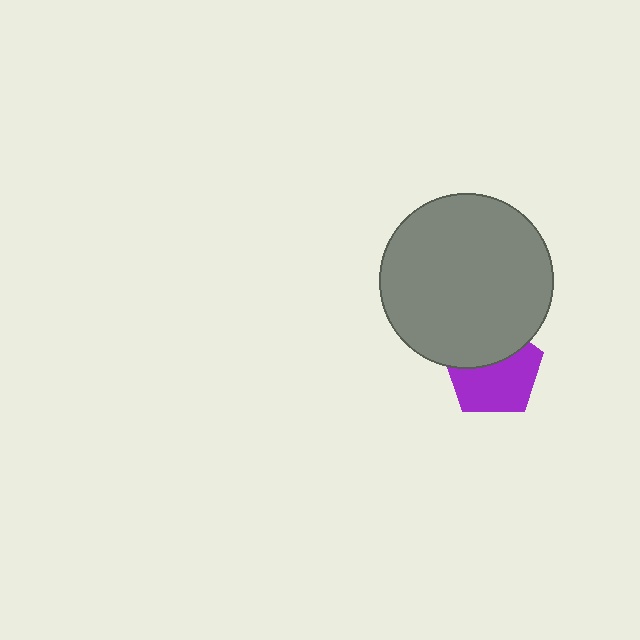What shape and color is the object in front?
The object in front is a gray circle.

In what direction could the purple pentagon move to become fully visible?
The purple pentagon could move down. That would shift it out from behind the gray circle entirely.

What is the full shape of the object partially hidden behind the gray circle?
The partially hidden object is a purple pentagon.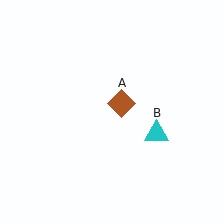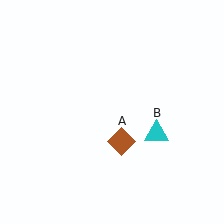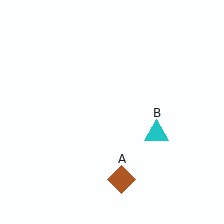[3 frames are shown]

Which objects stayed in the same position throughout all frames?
Cyan triangle (object B) remained stationary.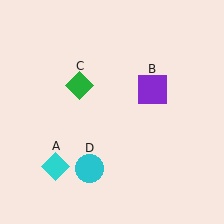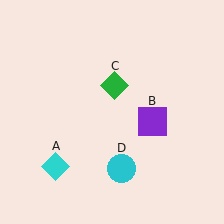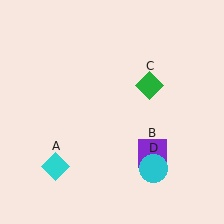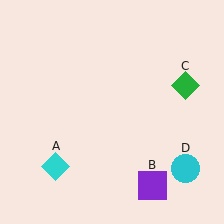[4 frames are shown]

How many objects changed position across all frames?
3 objects changed position: purple square (object B), green diamond (object C), cyan circle (object D).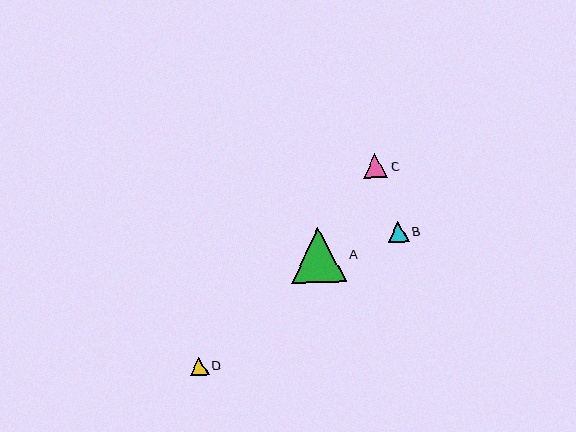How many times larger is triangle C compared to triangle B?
Triangle C is approximately 1.1 times the size of triangle B.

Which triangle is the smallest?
Triangle D is the smallest with a size of approximately 19 pixels.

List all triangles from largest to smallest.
From largest to smallest: A, C, B, D.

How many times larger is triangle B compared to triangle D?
Triangle B is approximately 1.1 times the size of triangle D.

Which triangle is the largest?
Triangle A is the largest with a size of approximately 55 pixels.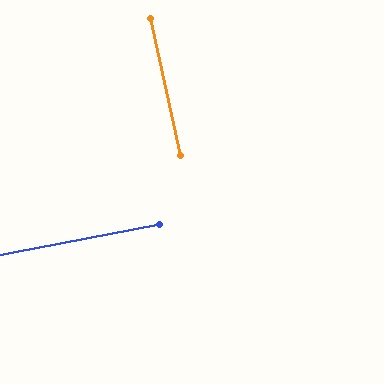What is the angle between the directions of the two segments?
Approximately 88 degrees.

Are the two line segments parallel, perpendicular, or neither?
Perpendicular — they meet at approximately 88°.